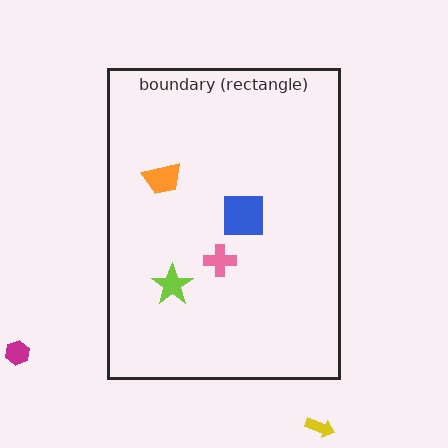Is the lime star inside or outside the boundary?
Inside.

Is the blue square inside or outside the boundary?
Inside.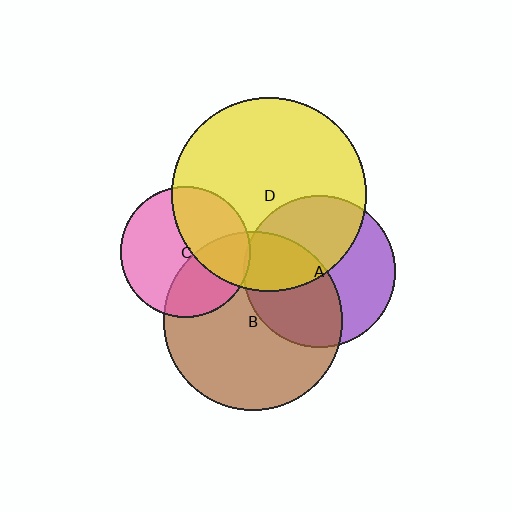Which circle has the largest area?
Circle D (yellow).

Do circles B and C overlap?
Yes.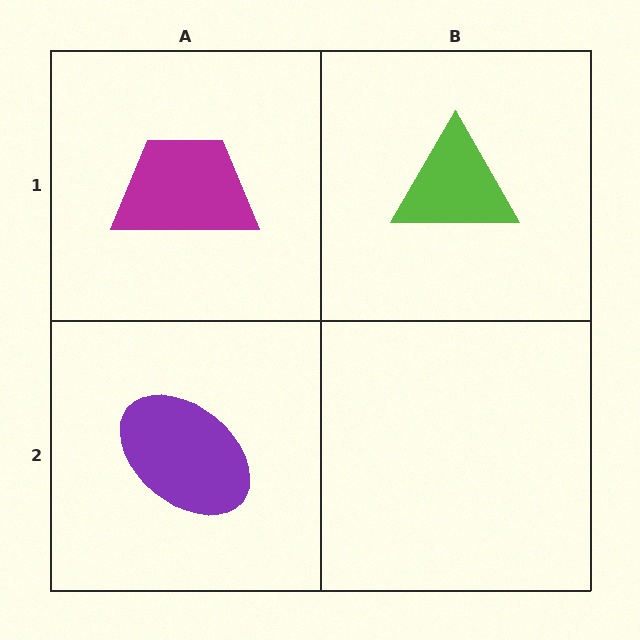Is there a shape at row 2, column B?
No, that cell is empty.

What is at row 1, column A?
A magenta trapezoid.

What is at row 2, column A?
A purple ellipse.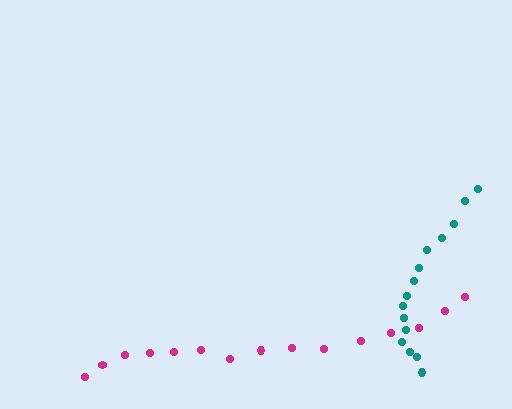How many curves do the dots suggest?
There are 2 distinct paths.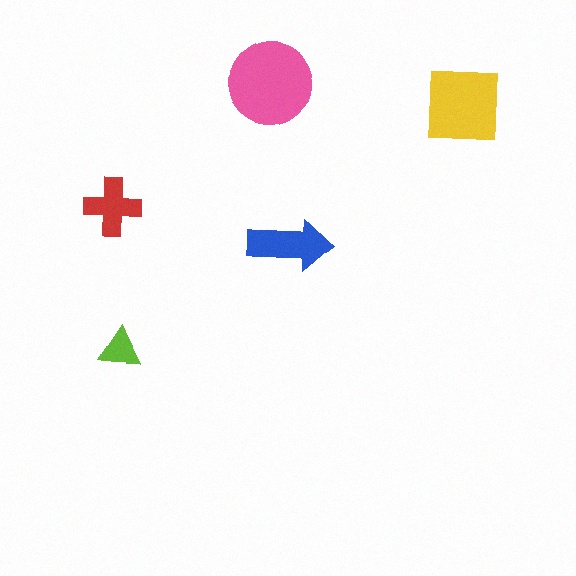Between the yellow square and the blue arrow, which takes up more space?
The yellow square.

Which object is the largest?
The pink circle.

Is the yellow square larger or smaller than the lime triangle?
Larger.